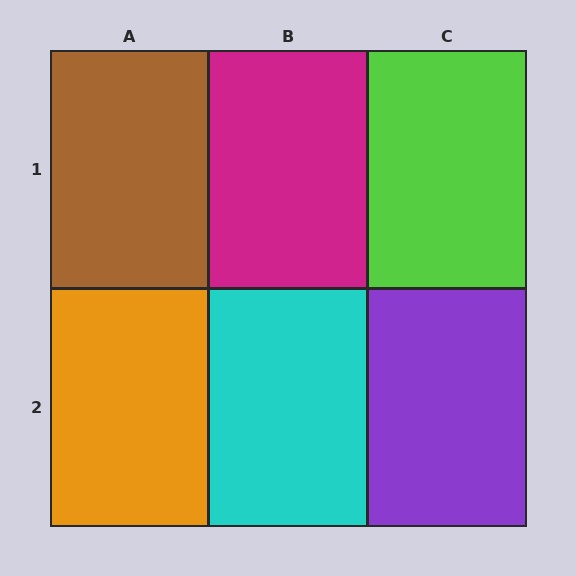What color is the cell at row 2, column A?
Orange.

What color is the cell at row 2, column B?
Cyan.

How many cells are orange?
1 cell is orange.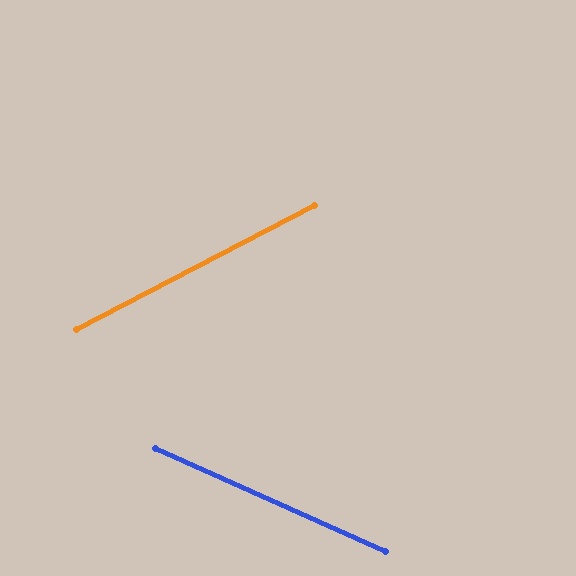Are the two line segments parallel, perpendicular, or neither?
Neither parallel nor perpendicular — they differ by about 52°.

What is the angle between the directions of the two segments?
Approximately 52 degrees.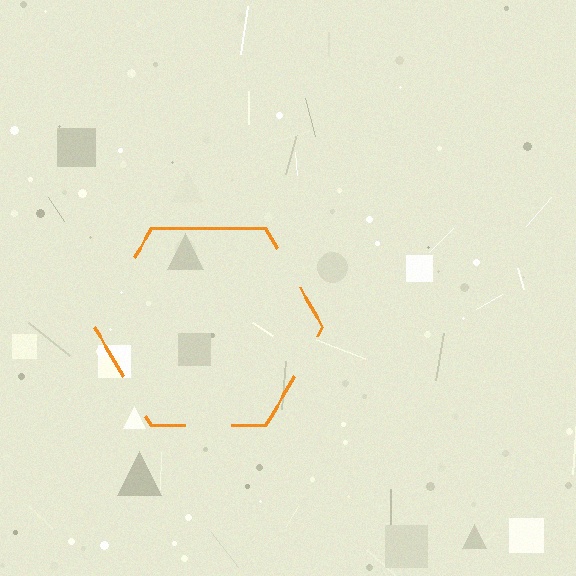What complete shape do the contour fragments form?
The contour fragments form a hexagon.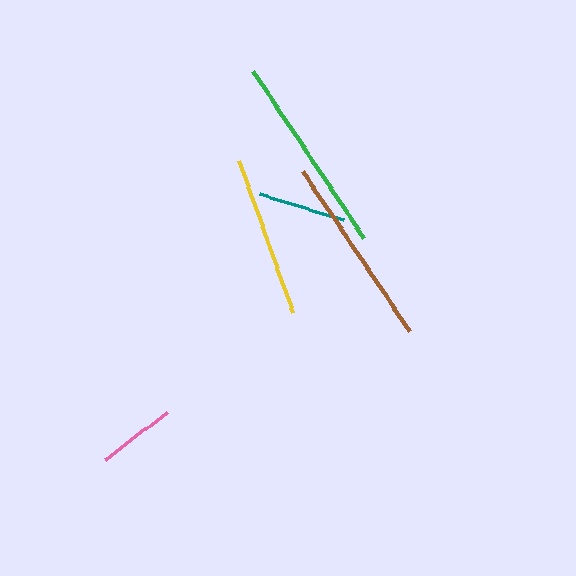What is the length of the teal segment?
The teal segment is approximately 88 pixels long.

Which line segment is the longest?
The green line is the longest at approximately 201 pixels.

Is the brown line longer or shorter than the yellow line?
The brown line is longer than the yellow line.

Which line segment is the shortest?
The pink line is the shortest at approximately 78 pixels.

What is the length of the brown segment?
The brown segment is approximately 193 pixels long.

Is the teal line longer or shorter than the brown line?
The brown line is longer than the teal line.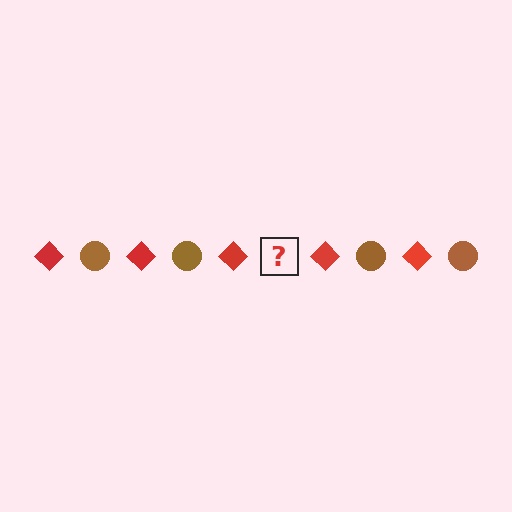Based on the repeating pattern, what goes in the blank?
The blank should be a brown circle.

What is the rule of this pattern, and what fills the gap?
The rule is that the pattern alternates between red diamond and brown circle. The gap should be filled with a brown circle.